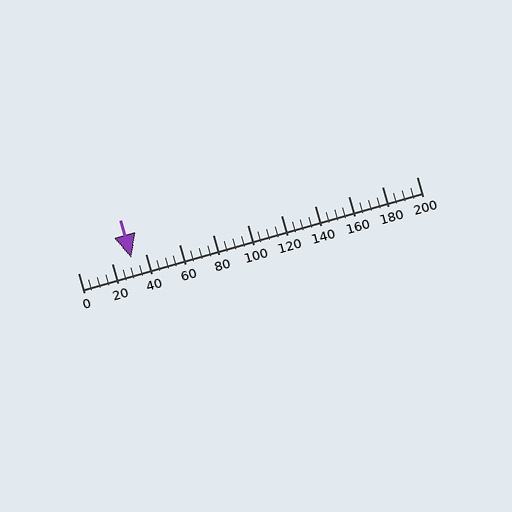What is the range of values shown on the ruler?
The ruler shows values from 0 to 200.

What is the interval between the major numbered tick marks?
The major tick marks are spaced 20 units apart.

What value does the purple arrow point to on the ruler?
The purple arrow points to approximately 32.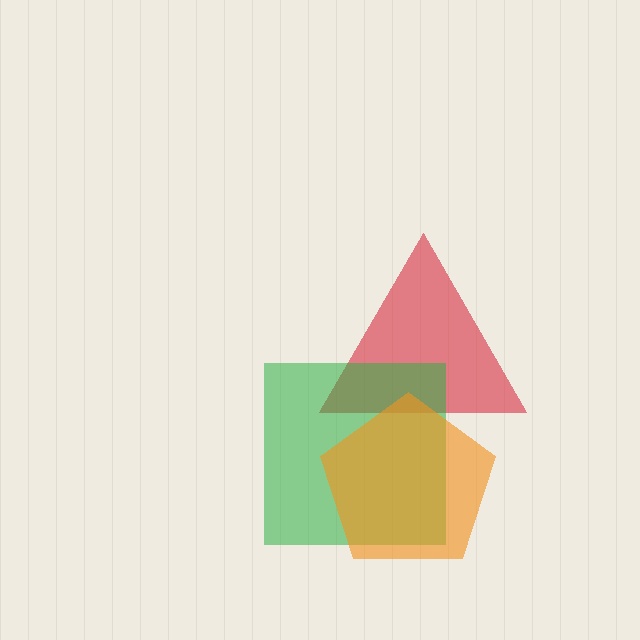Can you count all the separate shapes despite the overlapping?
Yes, there are 3 separate shapes.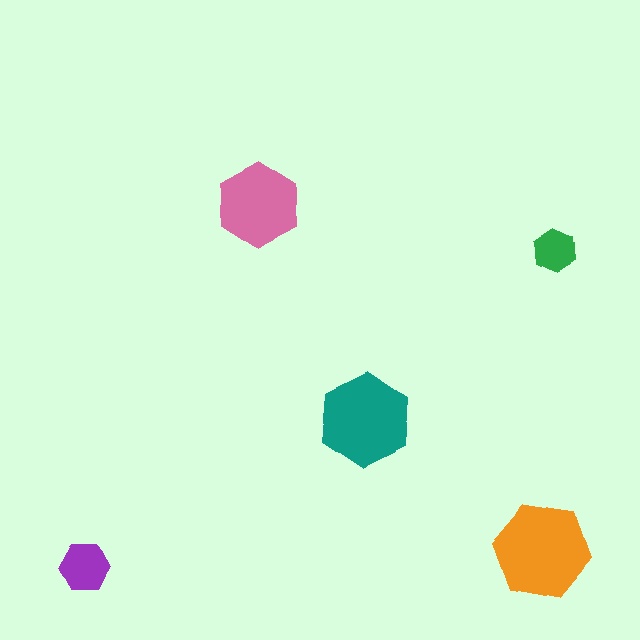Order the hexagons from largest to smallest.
the orange one, the teal one, the pink one, the purple one, the green one.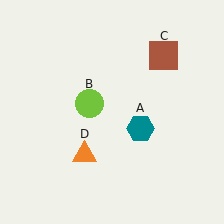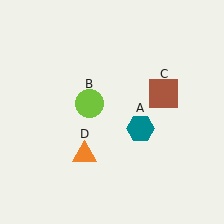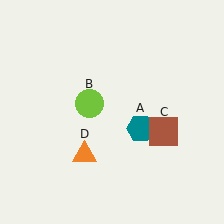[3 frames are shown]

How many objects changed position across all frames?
1 object changed position: brown square (object C).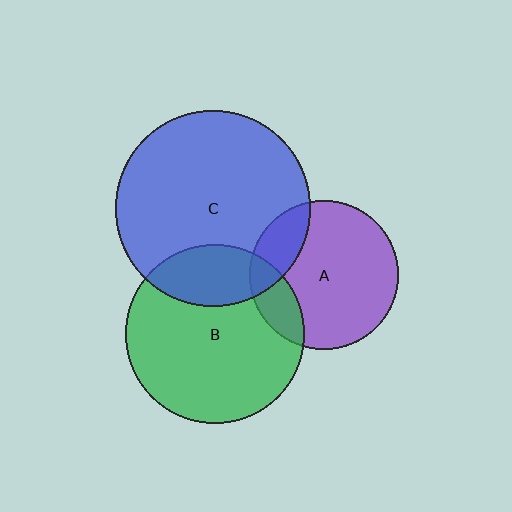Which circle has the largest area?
Circle C (blue).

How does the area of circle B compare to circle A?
Approximately 1.5 times.